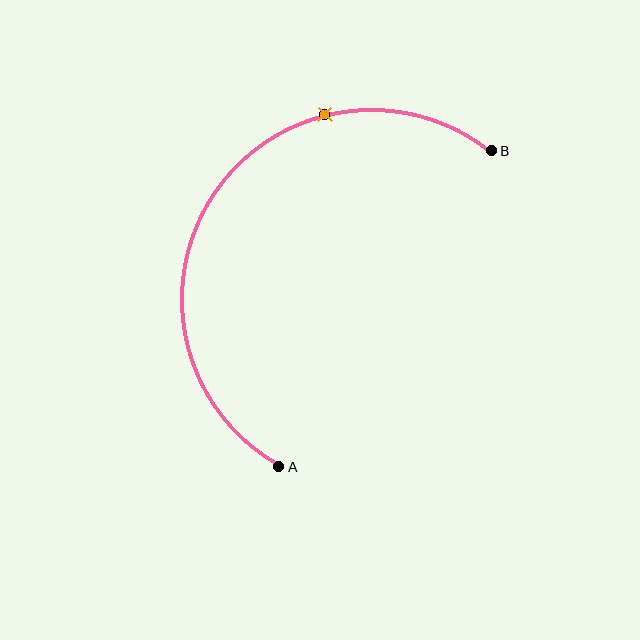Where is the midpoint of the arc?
The arc midpoint is the point on the curve farthest from the straight line joining A and B. It sits above and to the left of that line.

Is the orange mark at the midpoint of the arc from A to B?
No. The orange mark lies on the arc but is closer to endpoint B. The arc midpoint would be at the point on the curve equidistant along the arc from both A and B.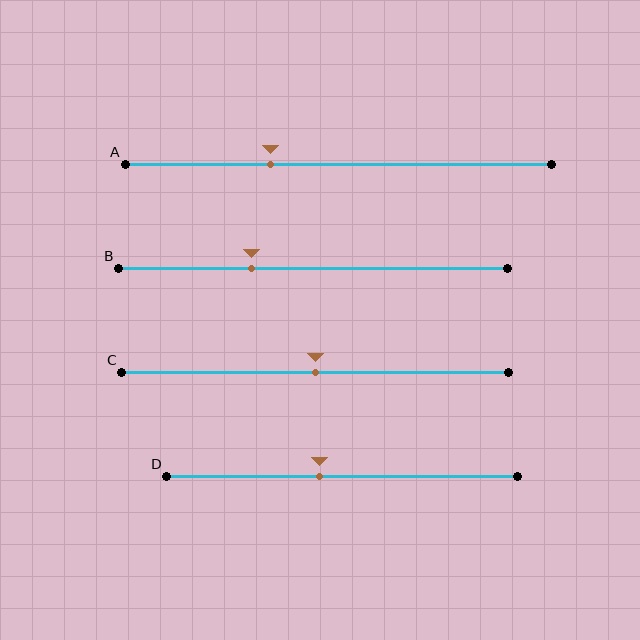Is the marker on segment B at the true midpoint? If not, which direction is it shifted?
No, the marker on segment B is shifted to the left by about 16% of the segment length.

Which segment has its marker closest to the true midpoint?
Segment C has its marker closest to the true midpoint.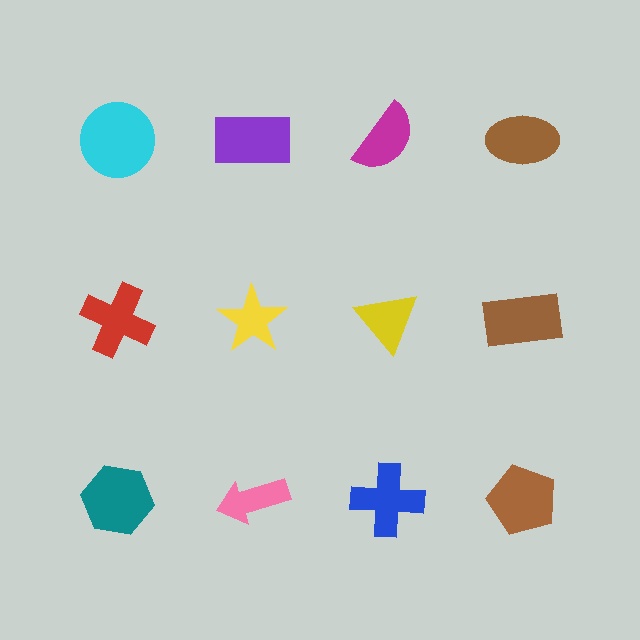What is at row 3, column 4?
A brown pentagon.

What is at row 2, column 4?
A brown rectangle.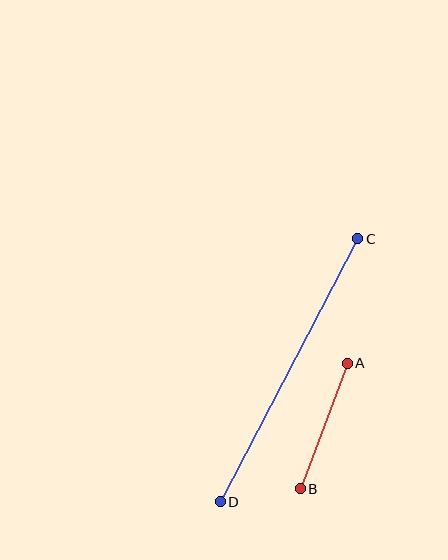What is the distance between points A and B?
The distance is approximately 134 pixels.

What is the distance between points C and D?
The distance is approximately 297 pixels.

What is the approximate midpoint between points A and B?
The midpoint is at approximately (324, 426) pixels.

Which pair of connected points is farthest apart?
Points C and D are farthest apart.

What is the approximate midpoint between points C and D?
The midpoint is at approximately (289, 370) pixels.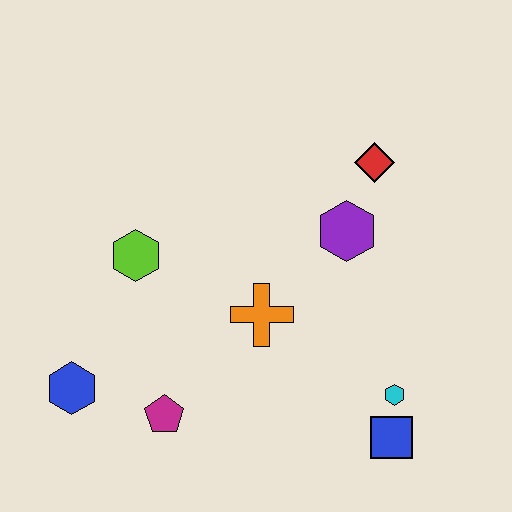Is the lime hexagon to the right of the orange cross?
No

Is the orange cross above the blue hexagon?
Yes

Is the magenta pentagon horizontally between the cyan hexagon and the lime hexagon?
Yes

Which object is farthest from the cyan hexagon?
The blue hexagon is farthest from the cyan hexagon.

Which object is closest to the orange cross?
The purple hexagon is closest to the orange cross.